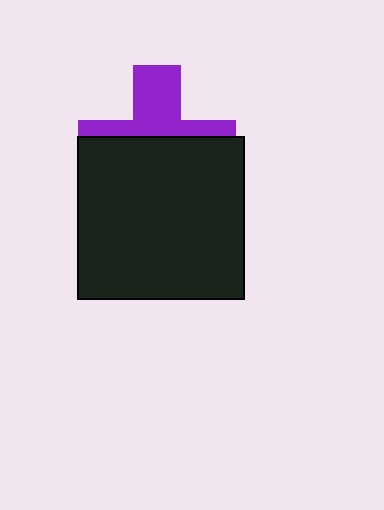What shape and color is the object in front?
The object in front is a black rectangle.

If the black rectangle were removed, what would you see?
You would see the complete purple cross.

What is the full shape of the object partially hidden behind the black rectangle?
The partially hidden object is a purple cross.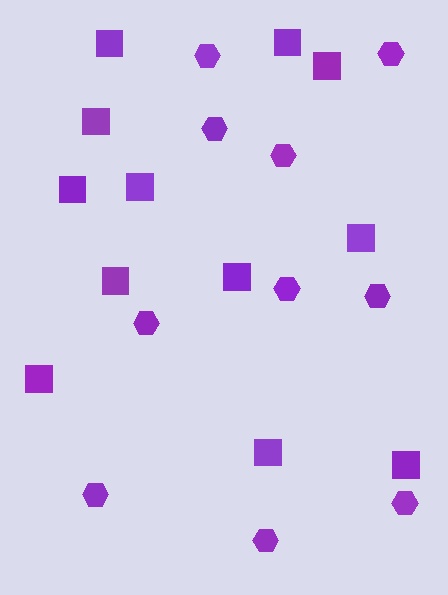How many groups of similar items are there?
There are 2 groups: one group of squares (12) and one group of hexagons (10).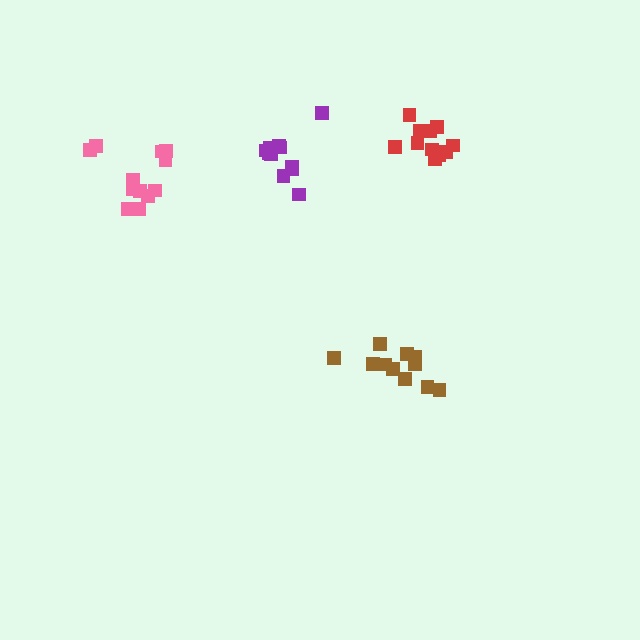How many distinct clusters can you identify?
There are 4 distinct clusters.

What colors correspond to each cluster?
The clusters are colored: red, brown, pink, purple.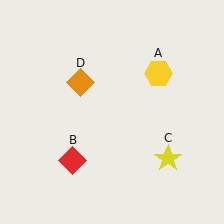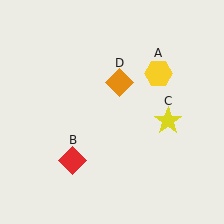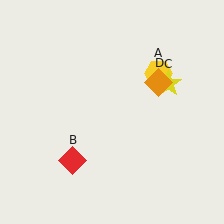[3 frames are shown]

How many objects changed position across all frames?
2 objects changed position: yellow star (object C), orange diamond (object D).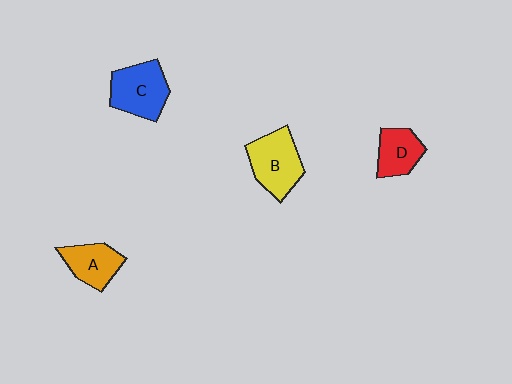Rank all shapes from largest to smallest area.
From largest to smallest: B (yellow), C (blue), A (orange), D (red).